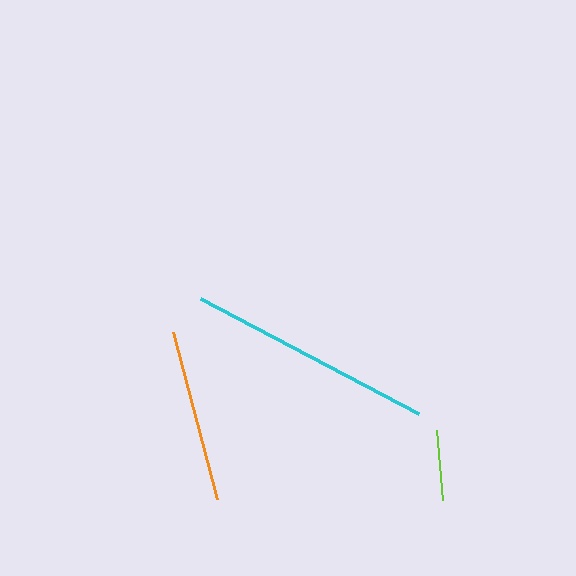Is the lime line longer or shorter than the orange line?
The orange line is longer than the lime line.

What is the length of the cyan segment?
The cyan segment is approximately 246 pixels long.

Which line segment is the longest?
The cyan line is the longest at approximately 246 pixels.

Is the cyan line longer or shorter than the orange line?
The cyan line is longer than the orange line.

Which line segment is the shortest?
The lime line is the shortest at approximately 70 pixels.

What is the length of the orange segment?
The orange segment is approximately 173 pixels long.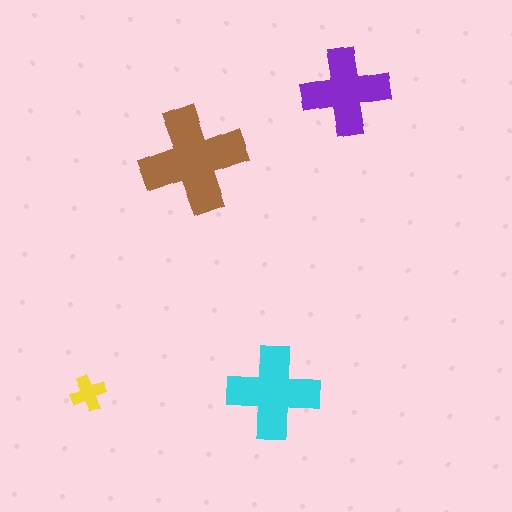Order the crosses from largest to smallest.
the brown one, the cyan one, the purple one, the yellow one.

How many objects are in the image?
There are 4 objects in the image.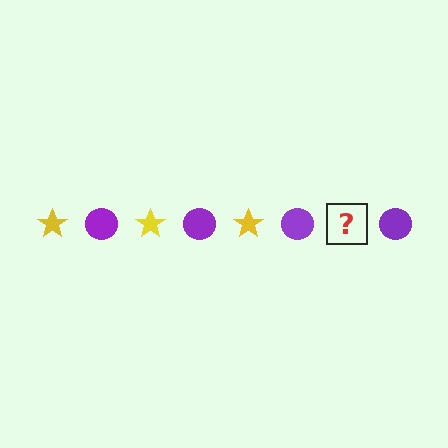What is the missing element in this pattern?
The missing element is a yellow star.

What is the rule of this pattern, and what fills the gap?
The rule is that the pattern alternates between yellow star and purple circle. The gap should be filled with a yellow star.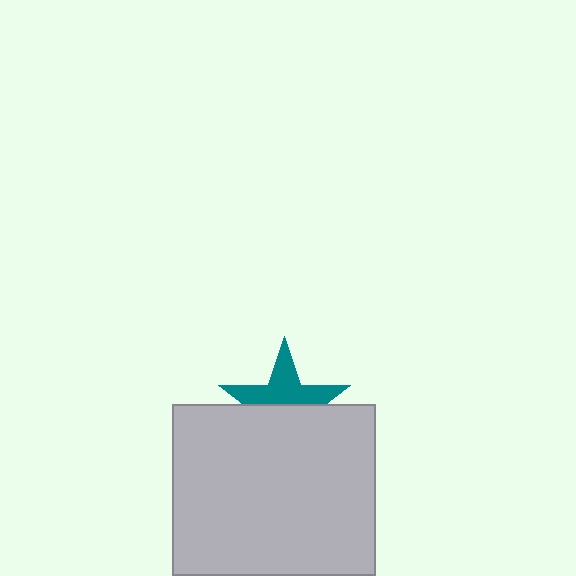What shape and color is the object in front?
The object in front is a light gray rectangle.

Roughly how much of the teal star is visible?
About half of it is visible (roughly 48%).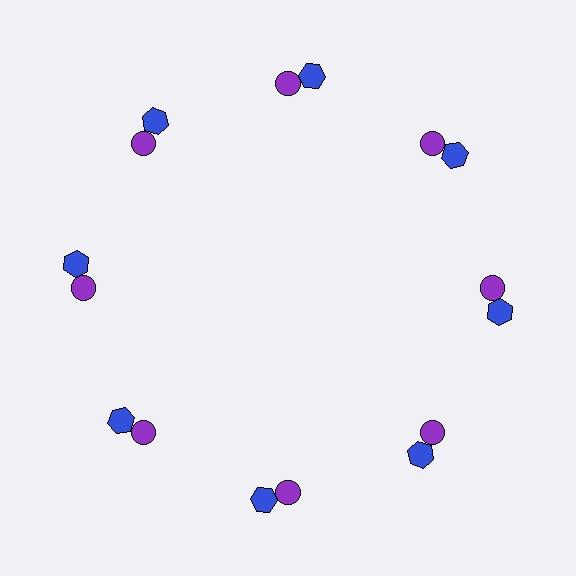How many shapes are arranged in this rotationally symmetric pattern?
There are 16 shapes, arranged in 8 groups of 2.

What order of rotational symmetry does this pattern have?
This pattern has 8-fold rotational symmetry.